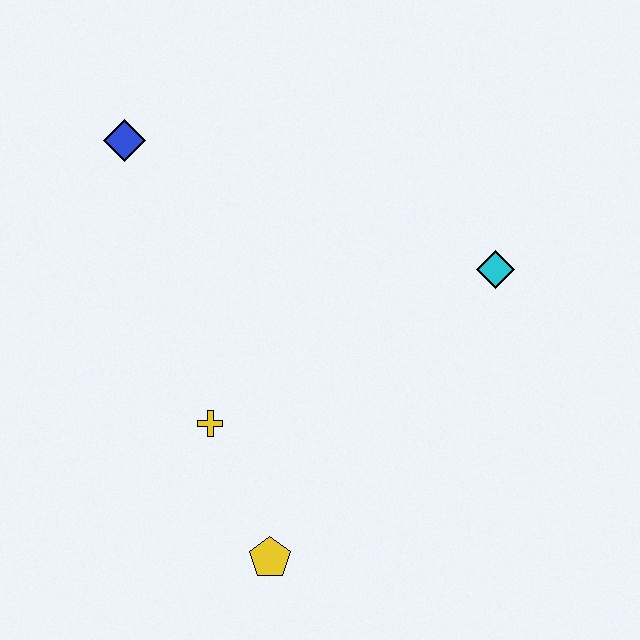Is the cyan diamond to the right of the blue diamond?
Yes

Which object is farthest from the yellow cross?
The cyan diamond is farthest from the yellow cross.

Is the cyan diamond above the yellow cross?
Yes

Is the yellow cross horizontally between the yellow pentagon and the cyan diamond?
No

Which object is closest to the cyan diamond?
The yellow cross is closest to the cyan diamond.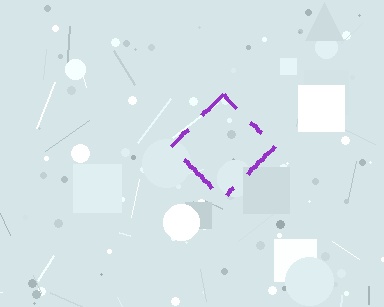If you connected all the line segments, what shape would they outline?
They would outline a diamond.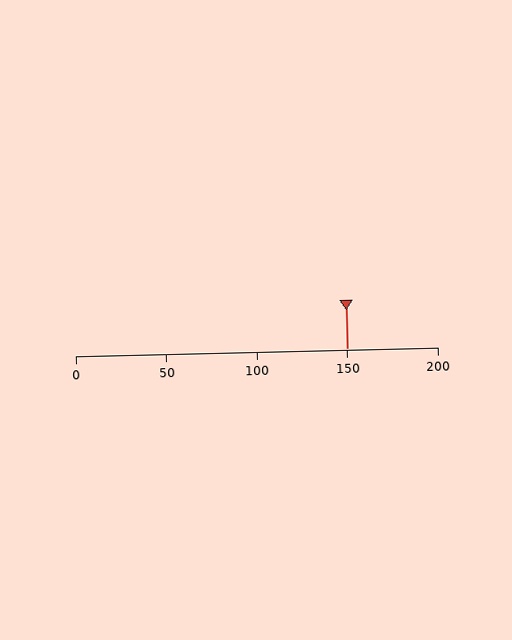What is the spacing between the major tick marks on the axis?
The major ticks are spaced 50 apart.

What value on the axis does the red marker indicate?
The marker indicates approximately 150.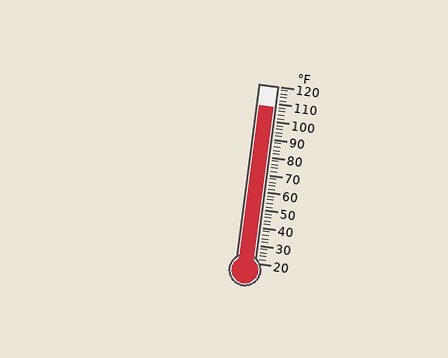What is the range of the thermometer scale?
The thermometer scale ranges from 20°F to 120°F.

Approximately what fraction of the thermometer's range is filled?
The thermometer is filled to approximately 90% of its range.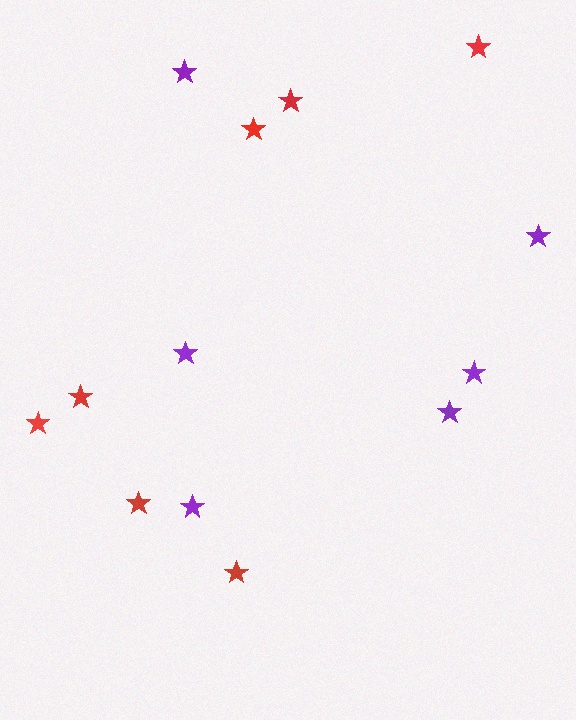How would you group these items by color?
There are 2 groups: one group of purple stars (6) and one group of red stars (7).